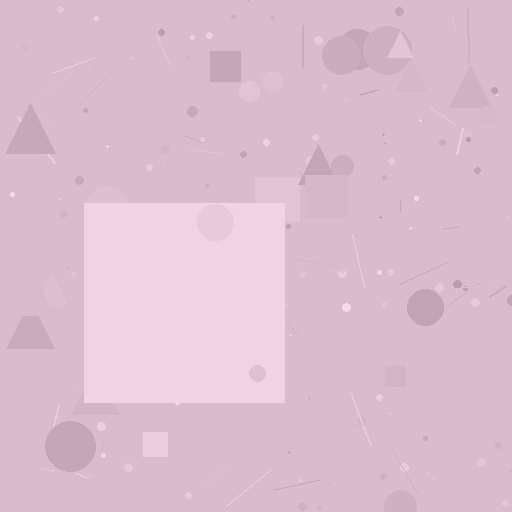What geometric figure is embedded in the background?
A square is embedded in the background.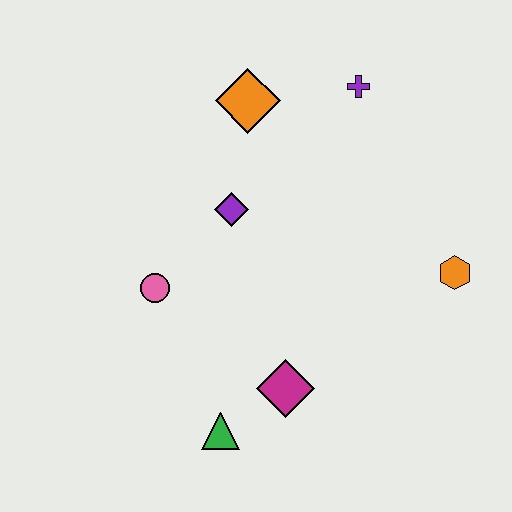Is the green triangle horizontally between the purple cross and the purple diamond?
No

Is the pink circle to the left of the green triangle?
Yes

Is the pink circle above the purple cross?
No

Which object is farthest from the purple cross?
The green triangle is farthest from the purple cross.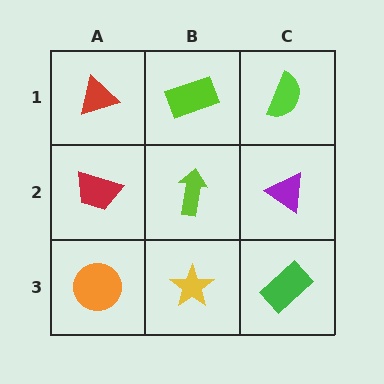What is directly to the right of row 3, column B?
A green rectangle.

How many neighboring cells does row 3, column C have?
2.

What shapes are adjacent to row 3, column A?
A red trapezoid (row 2, column A), a yellow star (row 3, column B).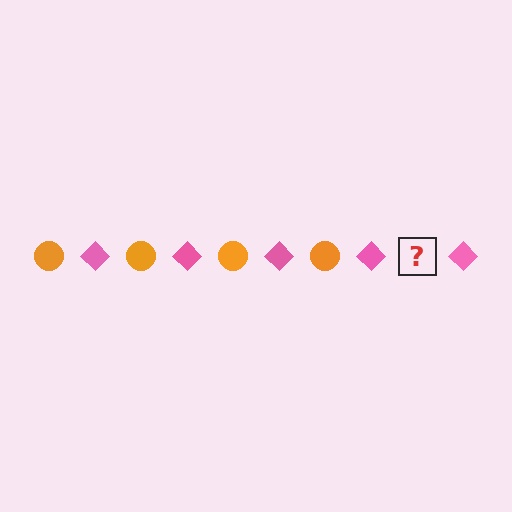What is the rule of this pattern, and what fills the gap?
The rule is that the pattern alternates between orange circle and pink diamond. The gap should be filled with an orange circle.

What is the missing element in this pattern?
The missing element is an orange circle.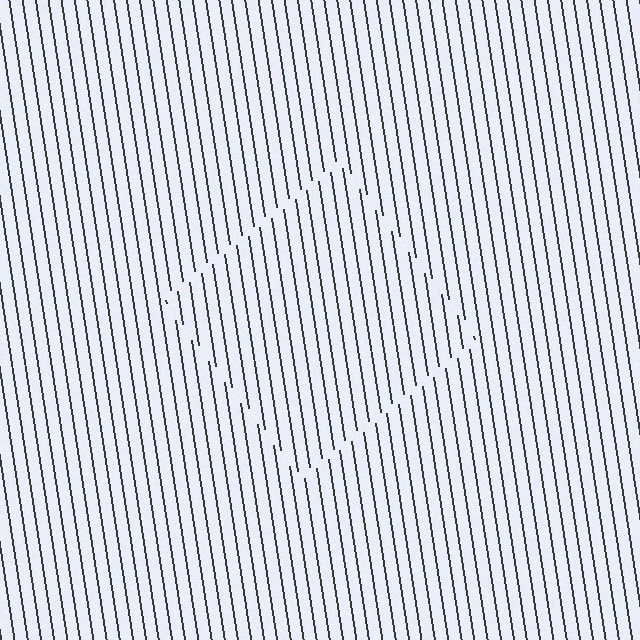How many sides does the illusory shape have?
4 sides — the line-ends trace a square.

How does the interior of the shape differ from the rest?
The interior of the shape contains the same grating, shifted by half a period — the contour is defined by the phase discontinuity where line-ends from the inner and outer gratings abut.